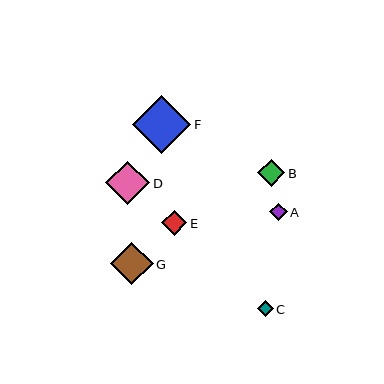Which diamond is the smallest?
Diamond C is the smallest with a size of approximately 16 pixels.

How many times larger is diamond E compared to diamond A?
Diamond E is approximately 1.4 times the size of diamond A.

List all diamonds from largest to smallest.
From largest to smallest: F, D, G, B, E, A, C.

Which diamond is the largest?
Diamond F is the largest with a size of approximately 58 pixels.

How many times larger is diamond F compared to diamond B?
Diamond F is approximately 2.1 times the size of diamond B.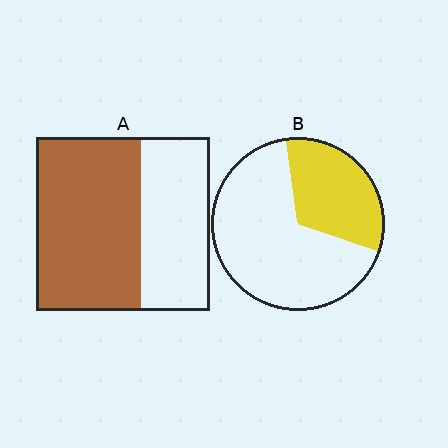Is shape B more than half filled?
No.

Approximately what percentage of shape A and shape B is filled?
A is approximately 60% and B is approximately 35%.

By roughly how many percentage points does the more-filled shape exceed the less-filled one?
By roughly 30 percentage points (A over B).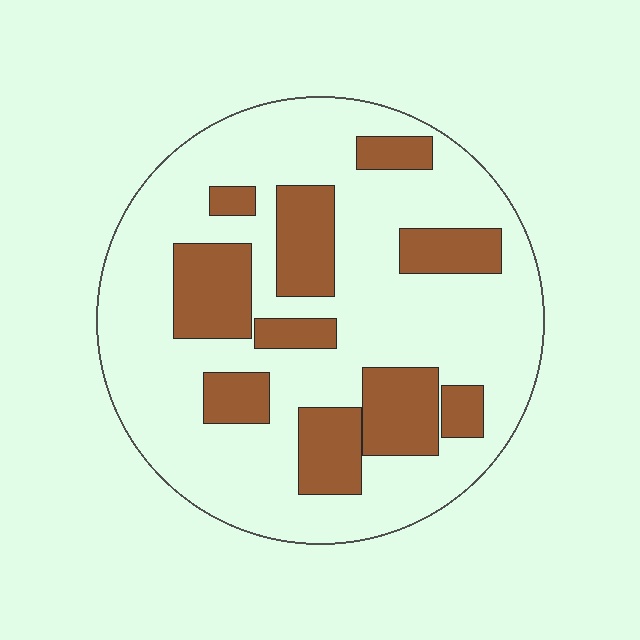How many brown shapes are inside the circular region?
10.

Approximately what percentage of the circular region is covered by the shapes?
Approximately 30%.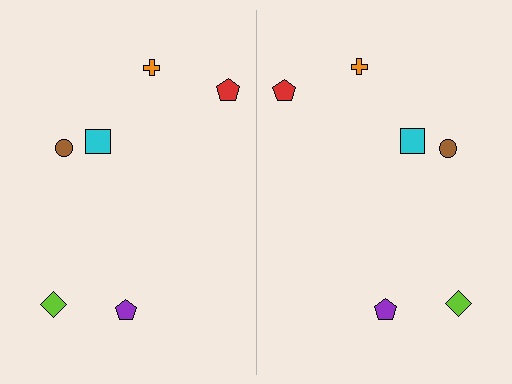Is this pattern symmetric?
Yes, this pattern has bilateral (reflection) symmetry.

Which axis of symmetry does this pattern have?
The pattern has a vertical axis of symmetry running through the center of the image.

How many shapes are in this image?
There are 12 shapes in this image.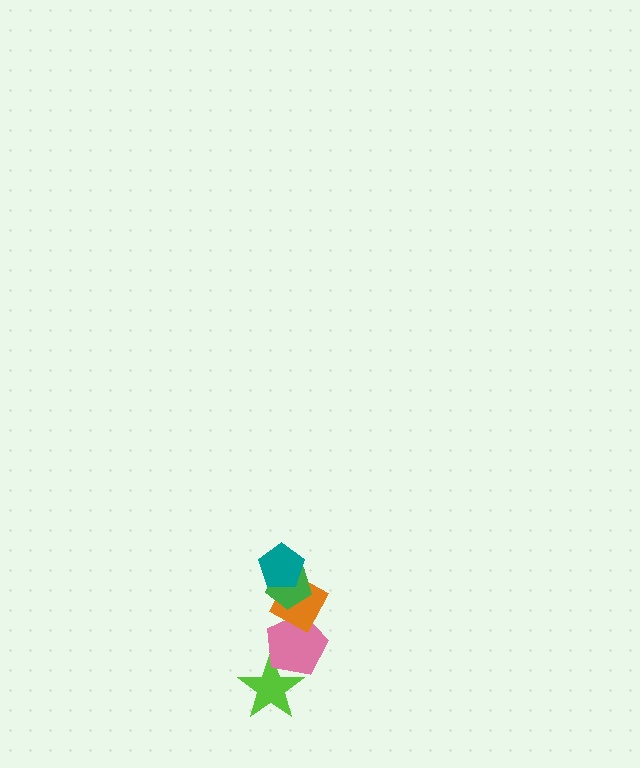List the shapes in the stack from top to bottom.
From top to bottom: the teal pentagon, the green pentagon, the orange diamond, the pink pentagon, the lime star.